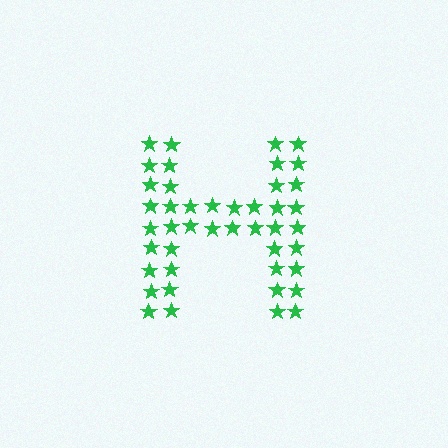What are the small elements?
The small elements are stars.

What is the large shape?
The large shape is the letter H.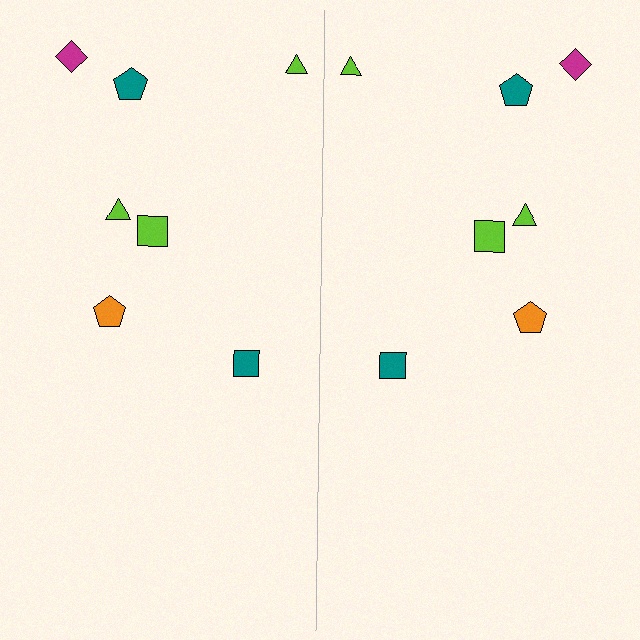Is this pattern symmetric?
Yes, this pattern has bilateral (reflection) symmetry.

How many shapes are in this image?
There are 14 shapes in this image.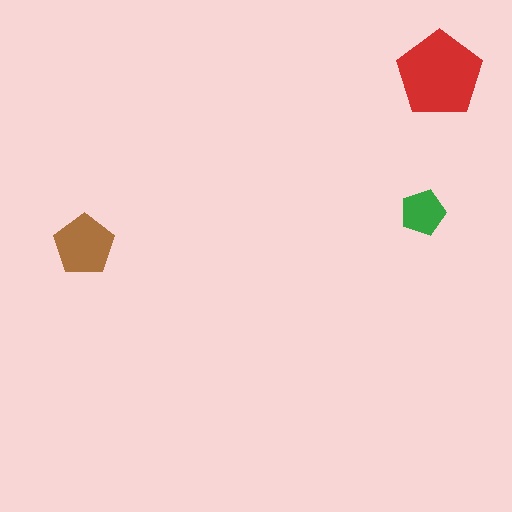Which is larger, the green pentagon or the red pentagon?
The red one.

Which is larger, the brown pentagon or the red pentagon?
The red one.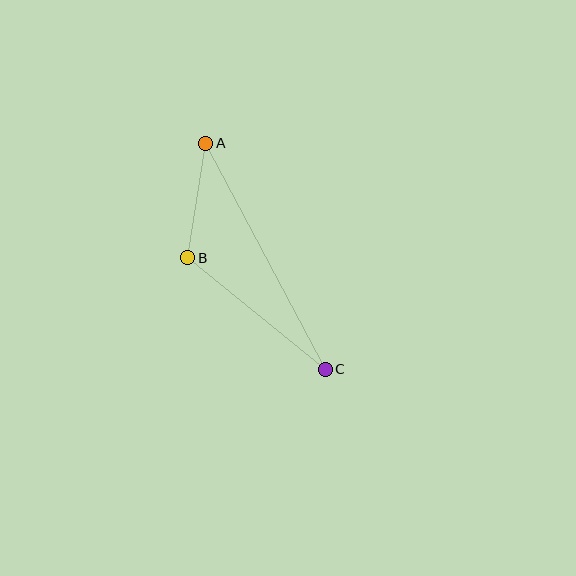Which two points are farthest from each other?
Points A and C are farthest from each other.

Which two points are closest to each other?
Points A and B are closest to each other.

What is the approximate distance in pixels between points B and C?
The distance between B and C is approximately 177 pixels.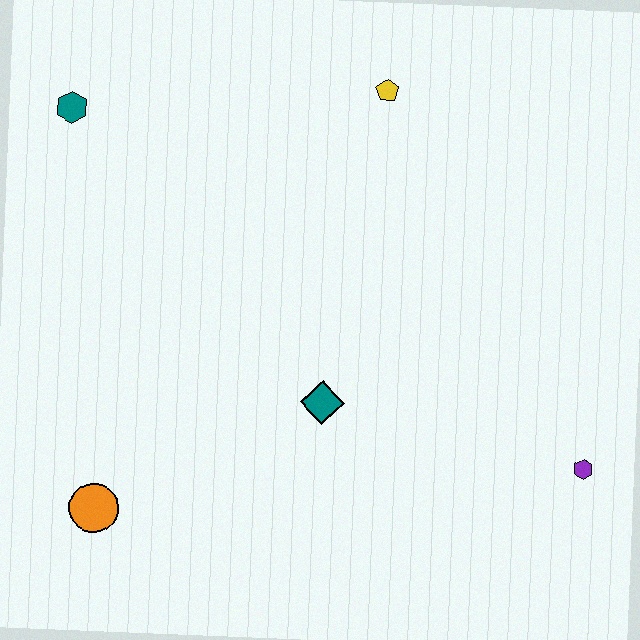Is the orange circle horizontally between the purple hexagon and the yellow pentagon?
No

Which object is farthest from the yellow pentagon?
The orange circle is farthest from the yellow pentagon.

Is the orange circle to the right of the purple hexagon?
No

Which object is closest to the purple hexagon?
The teal diamond is closest to the purple hexagon.